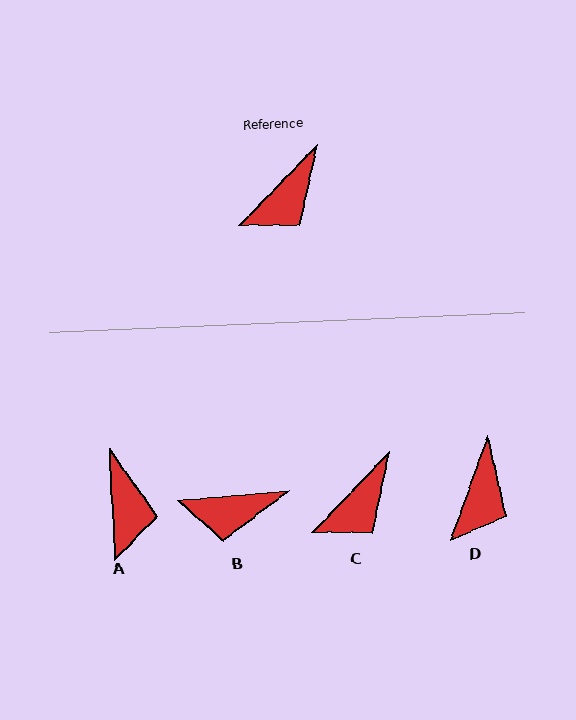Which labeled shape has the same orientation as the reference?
C.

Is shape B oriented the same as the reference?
No, it is off by about 41 degrees.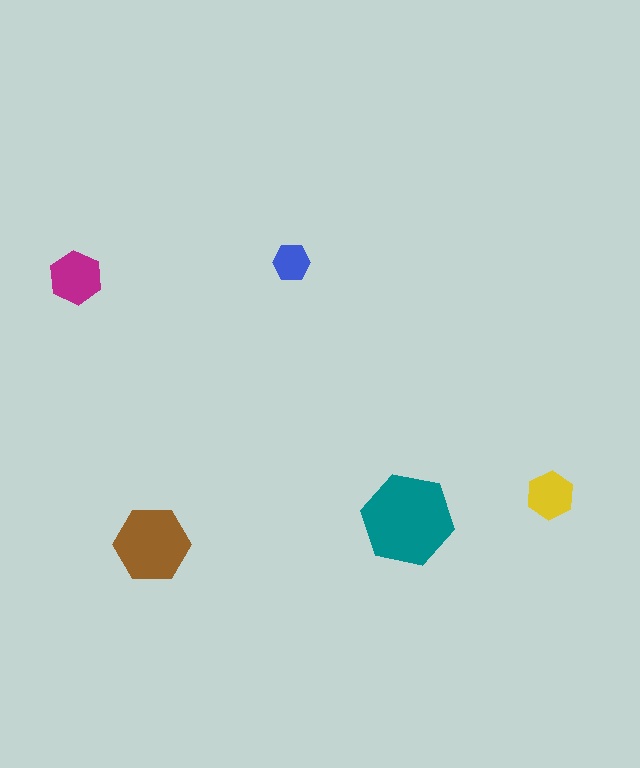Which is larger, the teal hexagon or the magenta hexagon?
The teal one.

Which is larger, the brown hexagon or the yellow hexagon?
The brown one.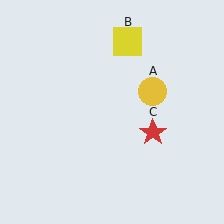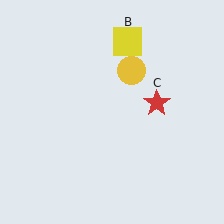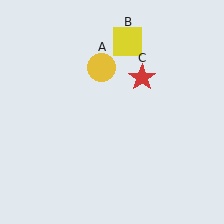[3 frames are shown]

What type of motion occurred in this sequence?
The yellow circle (object A), red star (object C) rotated counterclockwise around the center of the scene.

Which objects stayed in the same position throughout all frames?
Yellow square (object B) remained stationary.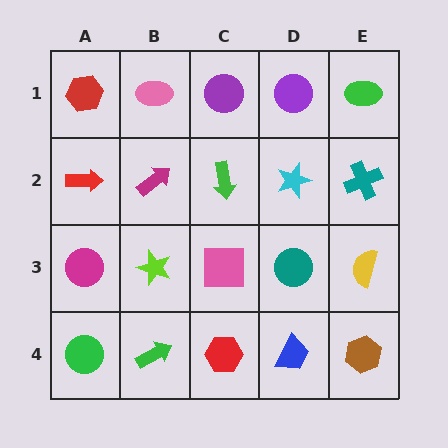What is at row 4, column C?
A red hexagon.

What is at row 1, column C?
A purple circle.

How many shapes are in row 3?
5 shapes.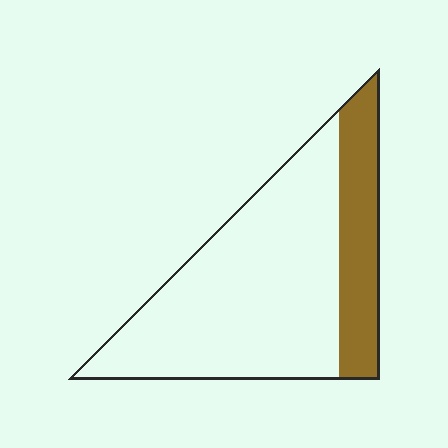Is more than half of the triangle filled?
No.